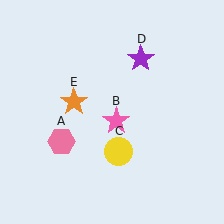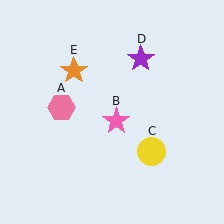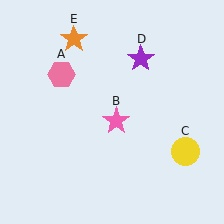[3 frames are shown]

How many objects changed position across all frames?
3 objects changed position: pink hexagon (object A), yellow circle (object C), orange star (object E).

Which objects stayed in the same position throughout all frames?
Pink star (object B) and purple star (object D) remained stationary.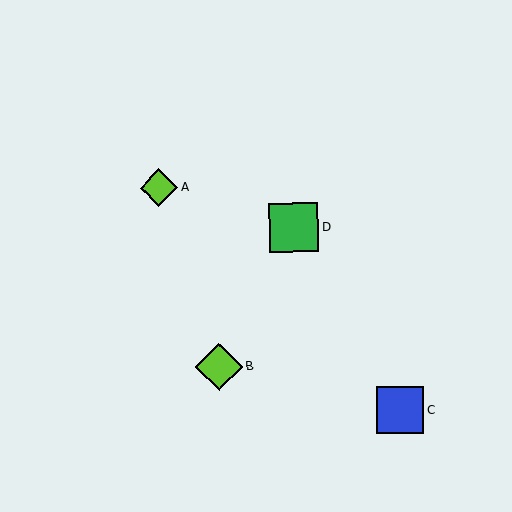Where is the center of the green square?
The center of the green square is at (294, 227).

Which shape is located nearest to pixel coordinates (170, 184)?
The lime diamond (labeled A) at (159, 188) is nearest to that location.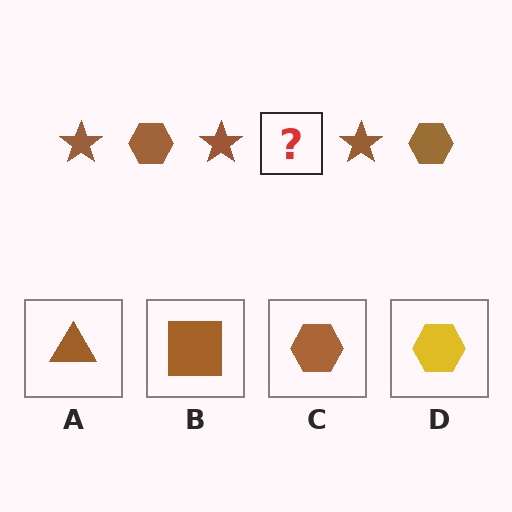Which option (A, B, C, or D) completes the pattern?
C.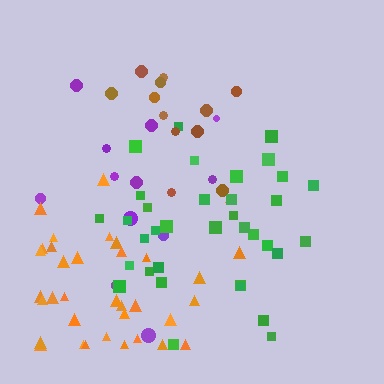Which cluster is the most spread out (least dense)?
Purple.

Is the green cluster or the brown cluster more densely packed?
Green.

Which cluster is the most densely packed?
Orange.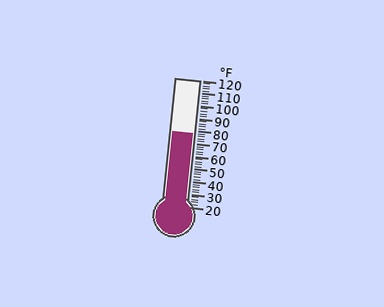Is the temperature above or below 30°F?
The temperature is above 30°F.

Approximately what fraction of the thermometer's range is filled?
The thermometer is filled to approximately 60% of its range.